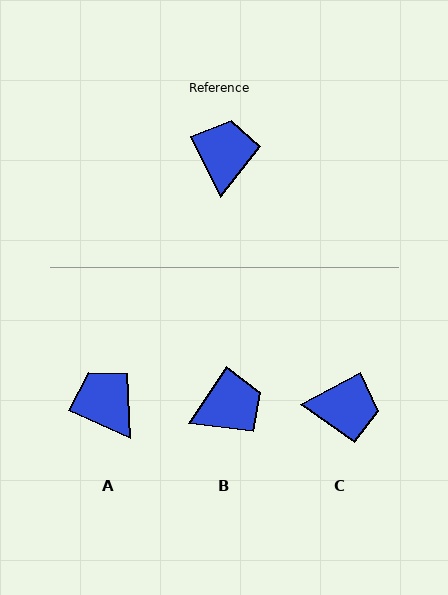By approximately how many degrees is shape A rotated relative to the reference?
Approximately 41 degrees counter-clockwise.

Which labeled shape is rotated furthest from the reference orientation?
C, about 87 degrees away.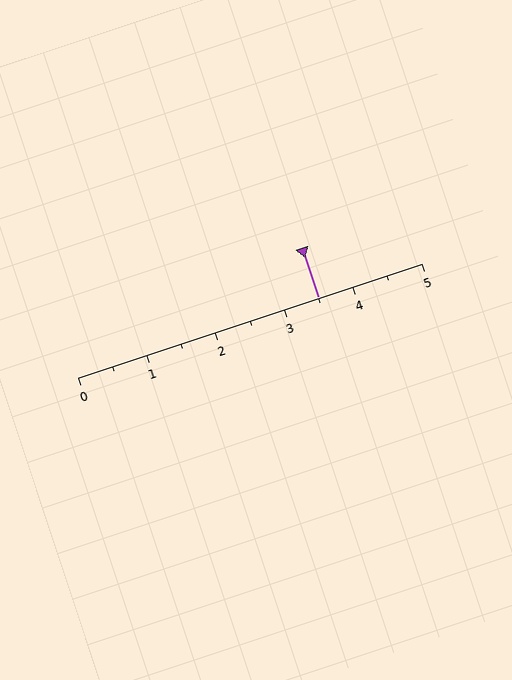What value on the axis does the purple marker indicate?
The marker indicates approximately 3.5.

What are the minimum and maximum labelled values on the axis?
The axis runs from 0 to 5.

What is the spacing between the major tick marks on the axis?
The major ticks are spaced 1 apart.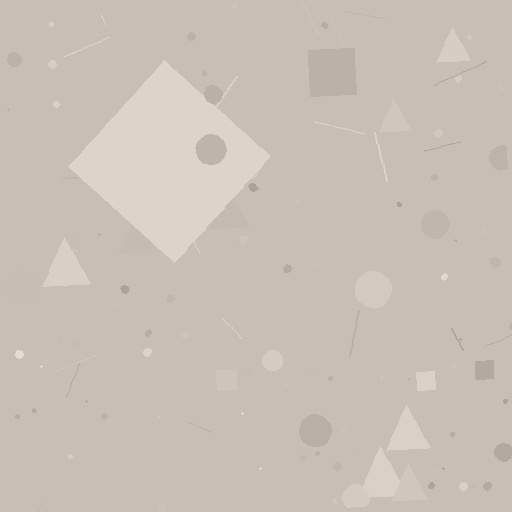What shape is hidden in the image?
A diamond is hidden in the image.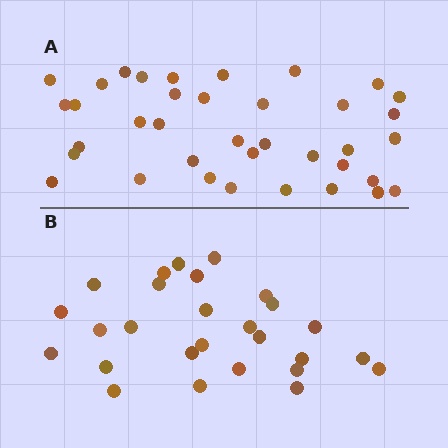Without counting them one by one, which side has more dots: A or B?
Region A (the top region) has more dots.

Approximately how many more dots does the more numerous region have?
Region A has roughly 10 or so more dots than region B.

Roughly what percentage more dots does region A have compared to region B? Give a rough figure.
About 35% more.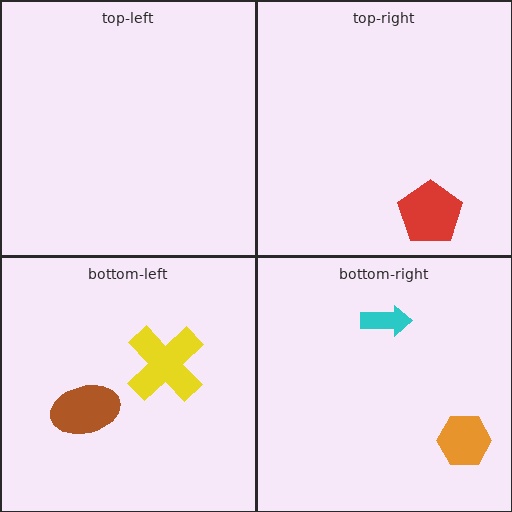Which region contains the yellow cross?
The bottom-left region.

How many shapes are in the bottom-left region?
2.